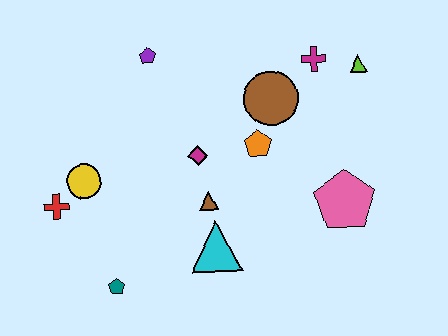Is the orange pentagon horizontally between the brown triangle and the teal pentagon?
No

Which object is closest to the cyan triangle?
The brown triangle is closest to the cyan triangle.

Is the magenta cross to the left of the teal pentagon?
No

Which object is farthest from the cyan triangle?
The lime triangle is farthest from the cyan triangle.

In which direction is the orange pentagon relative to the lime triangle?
The orange pentagon is to the left of the lime triangle.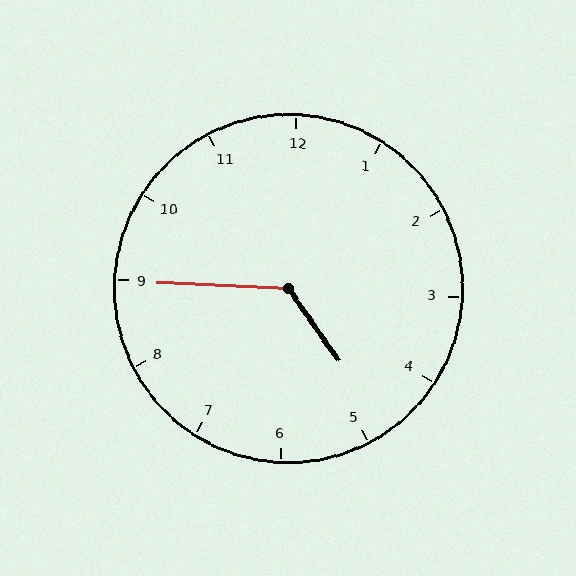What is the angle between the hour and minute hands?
Approximately 128 degrees.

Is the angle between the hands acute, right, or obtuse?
It is obtuse.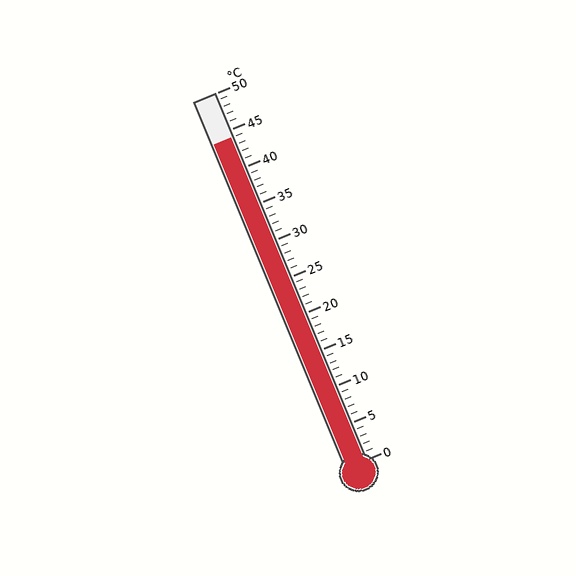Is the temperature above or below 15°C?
The temperature is above 15°C.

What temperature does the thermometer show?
The thermometer shows approximately 44°C.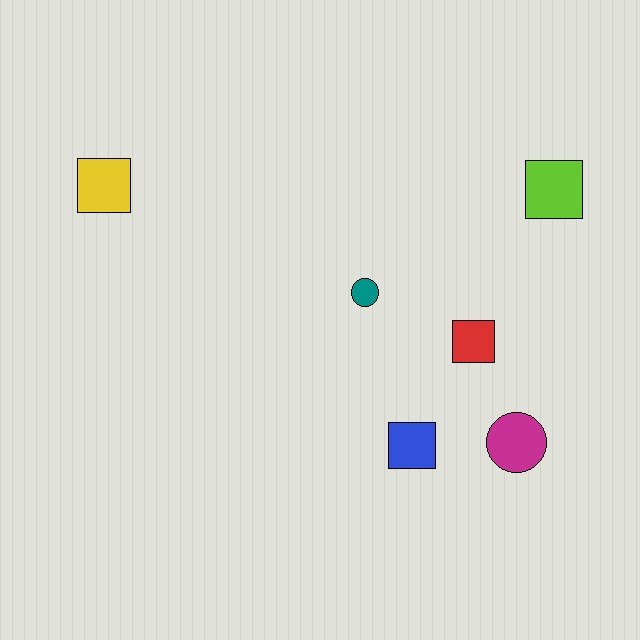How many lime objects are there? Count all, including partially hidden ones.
There is 1 lime object.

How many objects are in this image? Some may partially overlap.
There are 6 objects.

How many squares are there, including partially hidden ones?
There are 4 squares.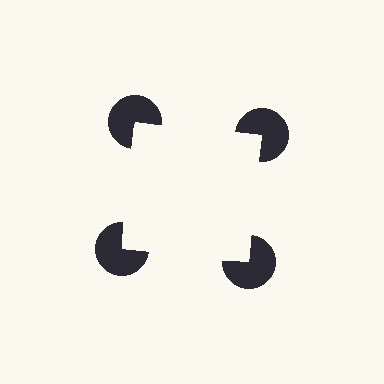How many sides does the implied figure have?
4 sides.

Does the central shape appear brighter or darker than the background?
It typically appears slightly brighter than the background, even though no actual brightness change is drawn.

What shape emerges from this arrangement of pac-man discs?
An illusory square — its edges are inferred from the aligned wedge cuts in the pac-man discs, not physically drawn.